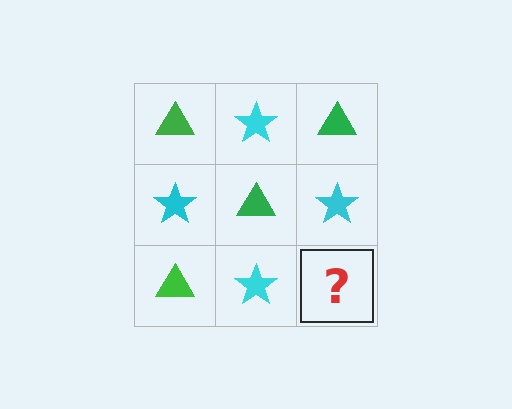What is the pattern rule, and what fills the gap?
The rule is that it alternates green triangle and cyan star in a checkerboard pattern. The gap should be filled with a green triangle.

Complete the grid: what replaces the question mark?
The question mark should be replaced with a green triangle.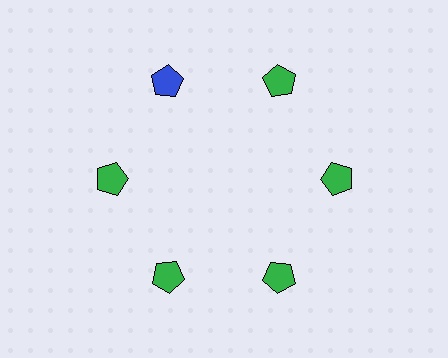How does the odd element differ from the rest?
It has a different color: blue instead of green.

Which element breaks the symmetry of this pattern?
The blue pentagon at roughly the 11 o'clock position breaks the symmetry. All other shapes are green pentagons.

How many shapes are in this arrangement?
There are 6 shapes arranged in a ring pattern.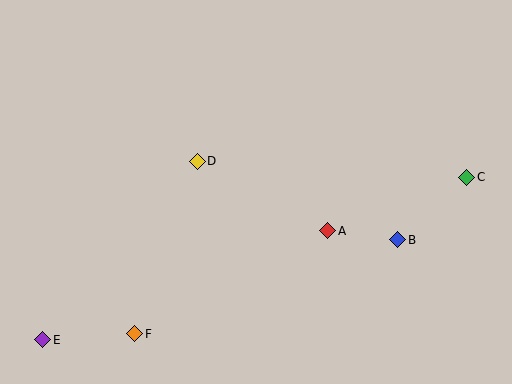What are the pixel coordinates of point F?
Point F is at (135, 334).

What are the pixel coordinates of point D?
Point D is at (197, 161).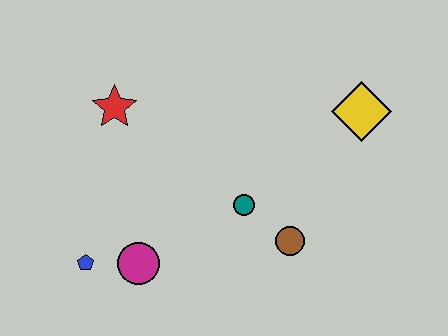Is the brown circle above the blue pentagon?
Yes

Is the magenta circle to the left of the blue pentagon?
No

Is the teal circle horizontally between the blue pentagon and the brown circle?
Yes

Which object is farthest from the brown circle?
The red star is farthest from the brown circle.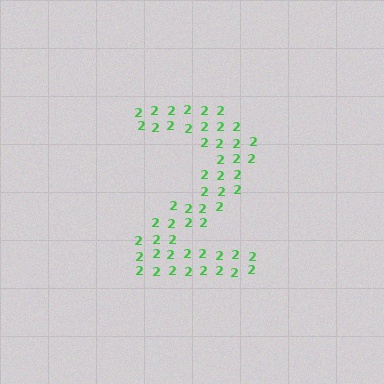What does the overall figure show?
The overall figure shows the digit 2.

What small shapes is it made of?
It is made of small digit 2's.